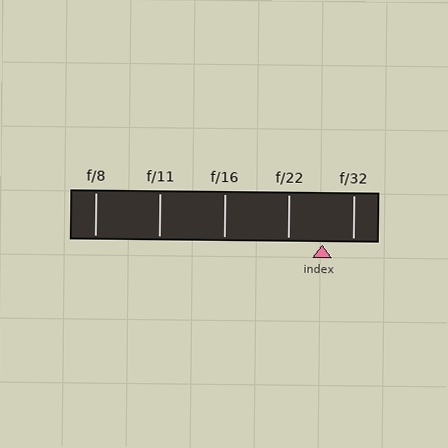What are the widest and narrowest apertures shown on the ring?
The widest aperture shown is f/8 and the narrowest is f/32.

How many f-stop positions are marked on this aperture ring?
There are 5 f-stop positions marked.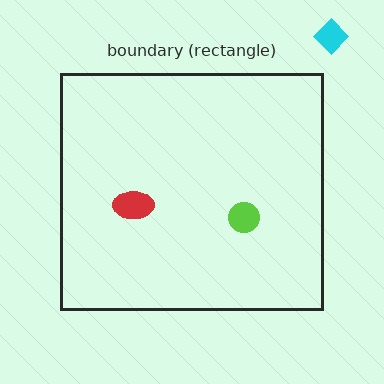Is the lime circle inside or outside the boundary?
Inside.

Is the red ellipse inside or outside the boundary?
Inside.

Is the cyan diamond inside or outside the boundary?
Outside.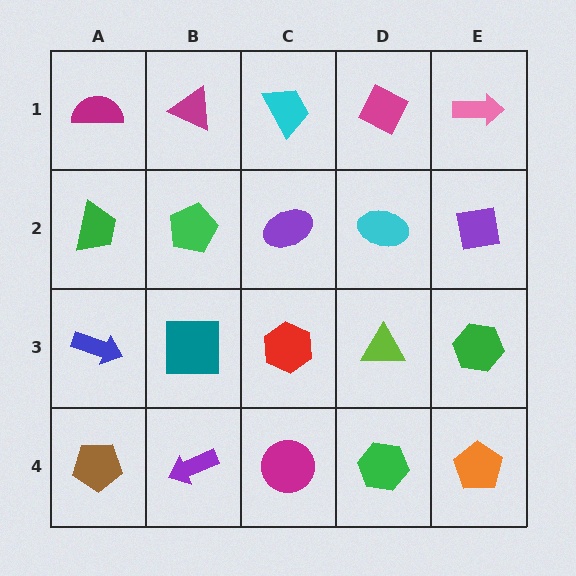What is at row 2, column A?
A green trapezoid.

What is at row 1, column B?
A magenta triangle.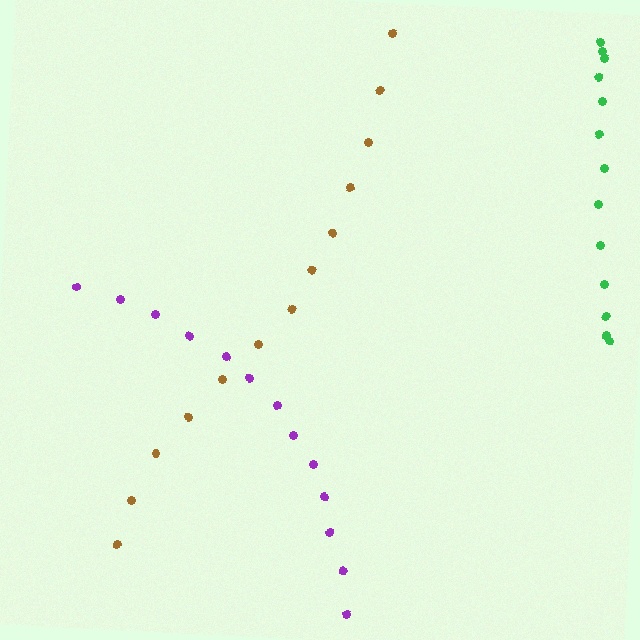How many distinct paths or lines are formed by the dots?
There are 3 distinct paths.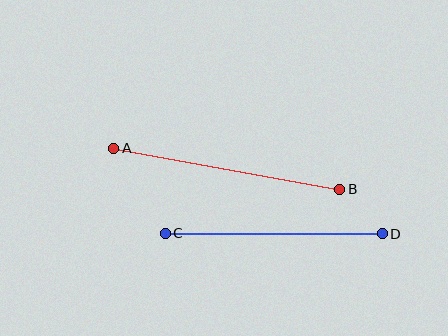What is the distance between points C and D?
The distance is approximately 217 pixels.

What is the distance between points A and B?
The distance is approximately 230 pixels.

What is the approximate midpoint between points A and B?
The midpoint is at approximately (227, 169) pixels.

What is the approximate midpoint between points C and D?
The midpoint is at approximately (274, 233) pixels.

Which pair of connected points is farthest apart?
Points A and B are farthest apart.